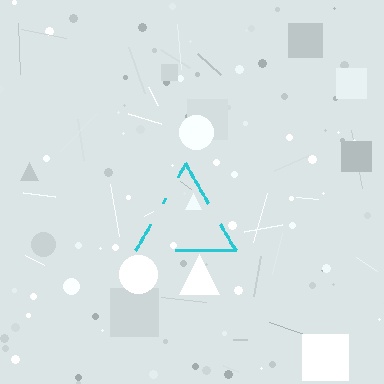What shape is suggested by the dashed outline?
The dashed outline suggests a triangle.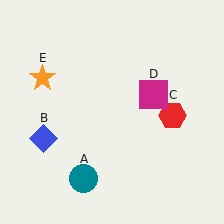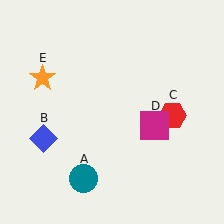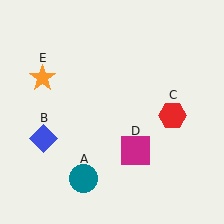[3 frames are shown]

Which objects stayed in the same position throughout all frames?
Teal circle (object A) and blue diamond (object B) and red hexagon (object C) and orange star (object E) remained stationary.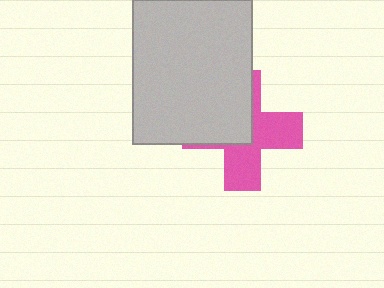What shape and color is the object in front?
The object in front is a light gray rectangle.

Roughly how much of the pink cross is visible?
About half of it is visible (roughly 53%).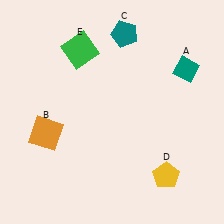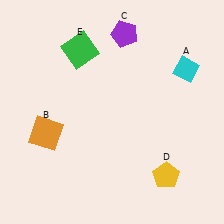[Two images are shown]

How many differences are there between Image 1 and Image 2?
There are 2 differences between the two images.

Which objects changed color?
A changed from teal to cyan. C changed from teal to purple.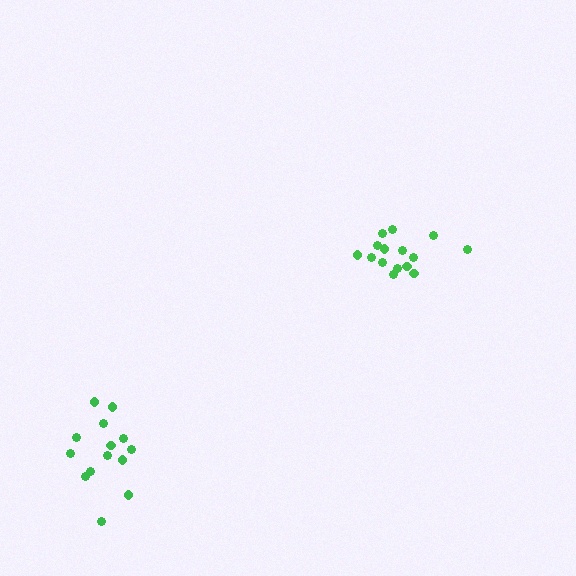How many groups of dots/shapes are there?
There are 2 groups.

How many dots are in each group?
Group 1: 15 dots, Group 2: 14 dots (29 total).